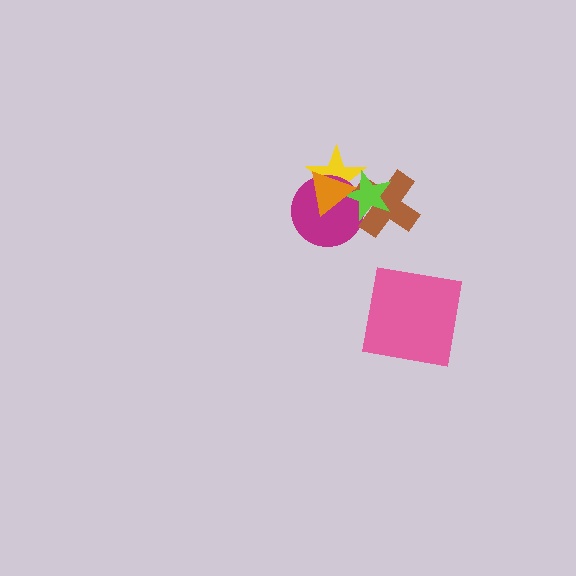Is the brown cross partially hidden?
Yes, it is partially covered by another shape.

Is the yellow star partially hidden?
Yes, it is partially covered by another shape.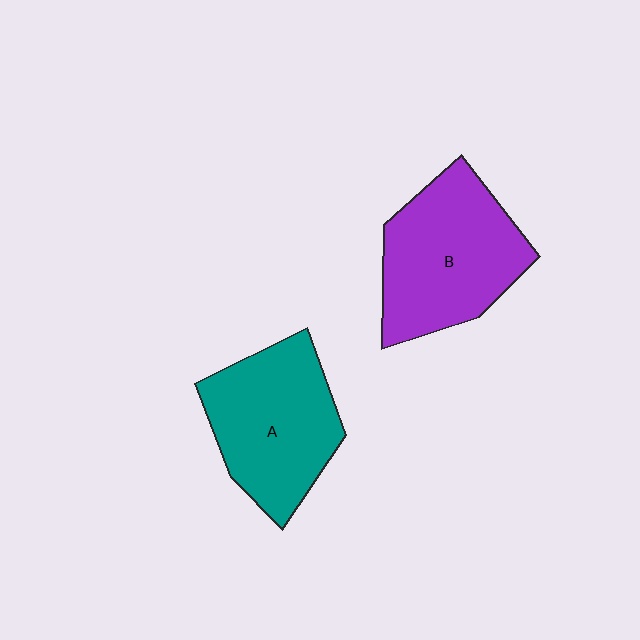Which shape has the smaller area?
Shape A (teal).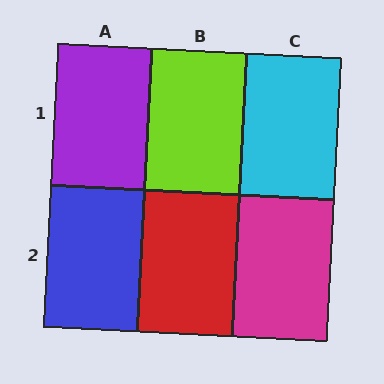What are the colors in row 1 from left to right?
Purple, lime, cyan.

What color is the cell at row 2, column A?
Blue.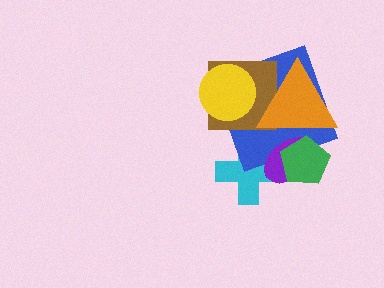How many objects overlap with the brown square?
3 objects overlap with the brown square.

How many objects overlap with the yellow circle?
2 objects overlap with the yellow circle.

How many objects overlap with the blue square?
6 objects overlap with the blue square.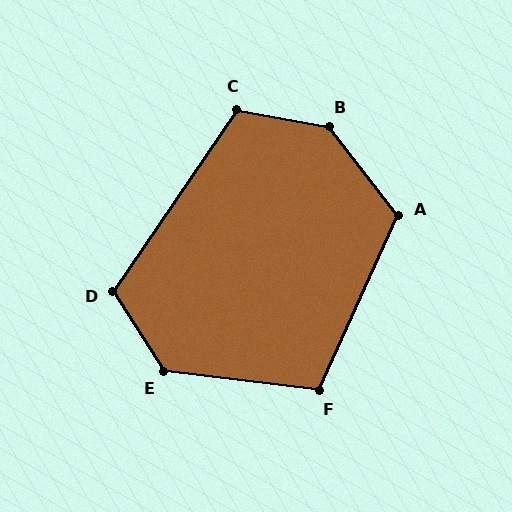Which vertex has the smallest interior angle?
F, at approximately 108 degrees.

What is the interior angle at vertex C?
Approximately 113 degrees (obtuse).